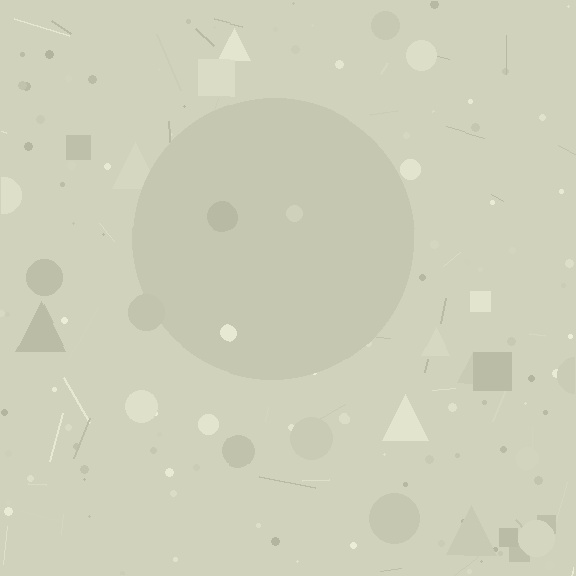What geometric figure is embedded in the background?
A circle is embedded in the background.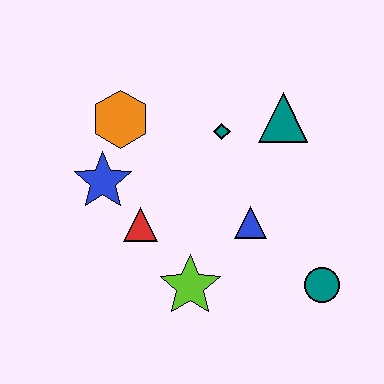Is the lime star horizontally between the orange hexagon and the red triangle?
No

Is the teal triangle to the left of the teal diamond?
No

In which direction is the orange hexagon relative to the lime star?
The orange hexagon is above the lime star.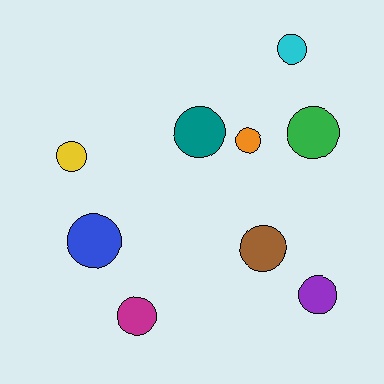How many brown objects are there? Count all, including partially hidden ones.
There is 1 brown object.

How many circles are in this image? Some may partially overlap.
There are 9 circles.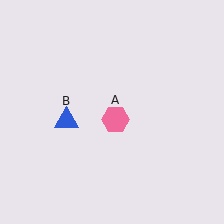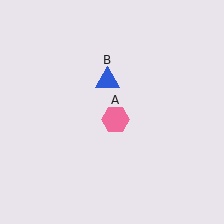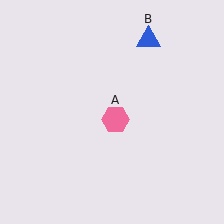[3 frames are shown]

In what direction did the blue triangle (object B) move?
The blue triangle (object B) moved up and to the right.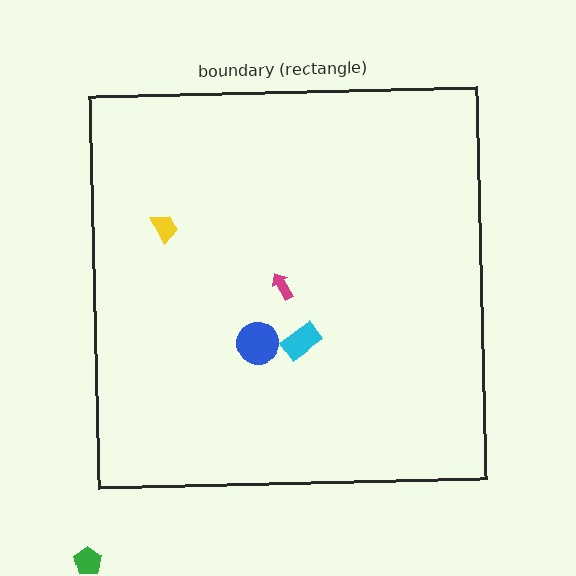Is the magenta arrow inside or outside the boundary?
Inside.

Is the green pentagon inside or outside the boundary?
Outside.